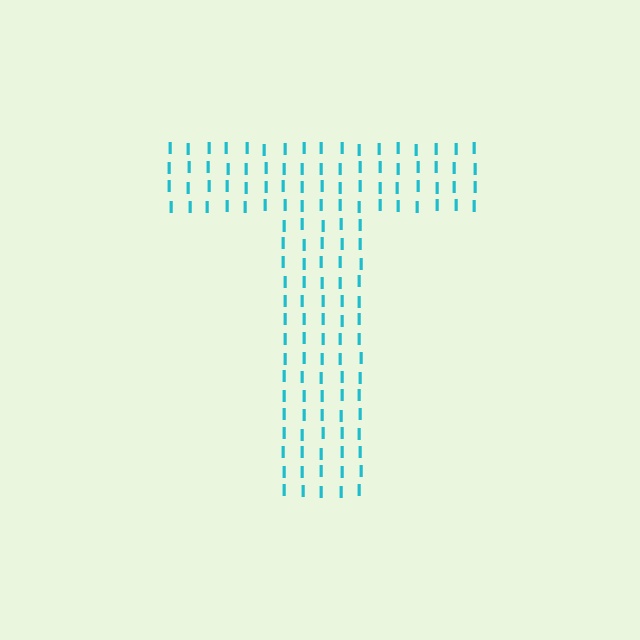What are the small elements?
The small elements are letter I's.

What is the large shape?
The large shape is the letter T.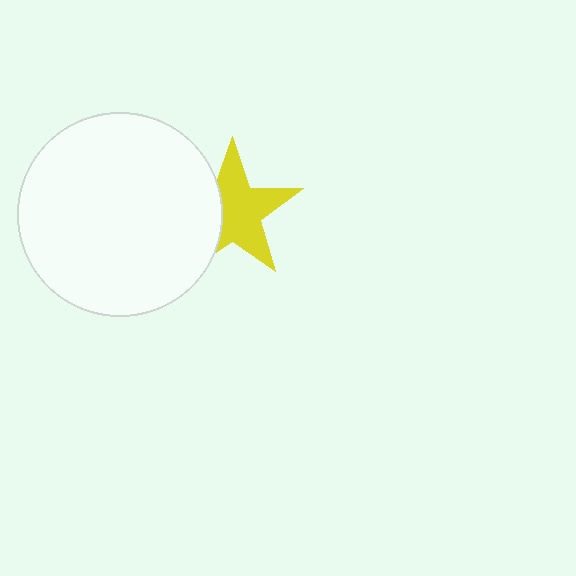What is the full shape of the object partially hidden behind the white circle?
The partially hidden object is a yellow star.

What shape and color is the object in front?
The object in front is a white circle.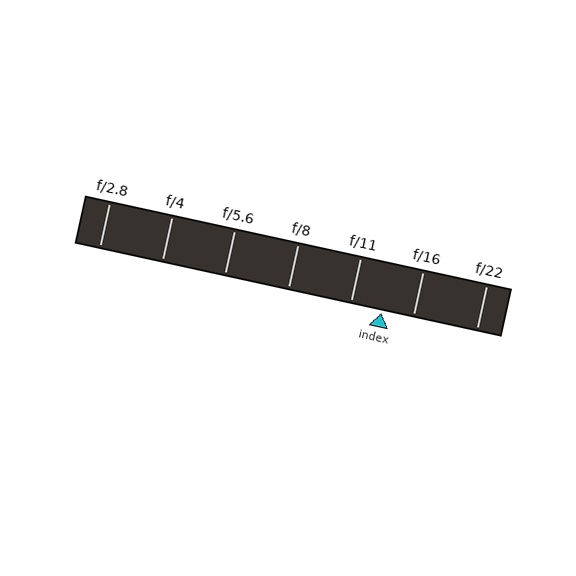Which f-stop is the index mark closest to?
The index mark is closest to f/16.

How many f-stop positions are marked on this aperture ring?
There are 7 f-stop positions marked.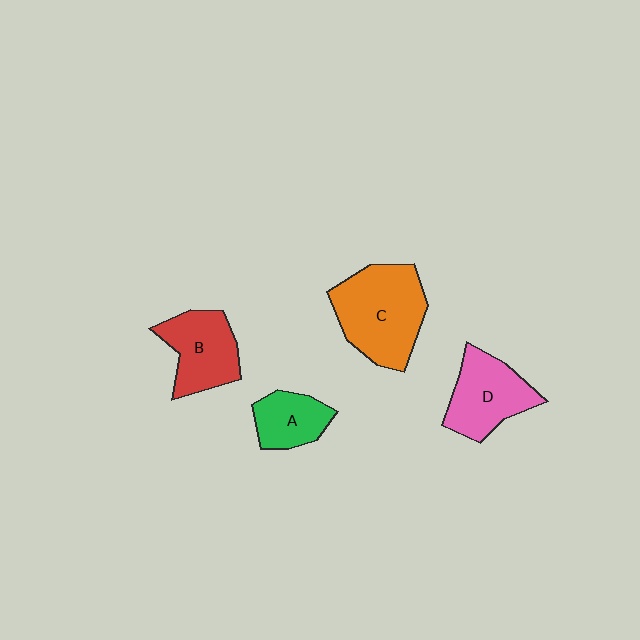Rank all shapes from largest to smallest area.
From largest to smallest: C (orange), D (pink), B (red), A (green).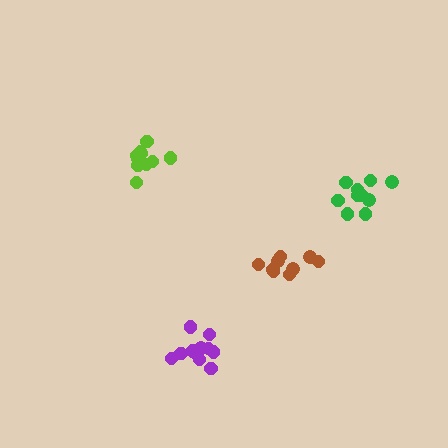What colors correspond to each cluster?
The clusters are colored: lime, green, purple, brown.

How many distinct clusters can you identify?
There are 4 distinct clusters.